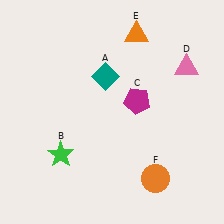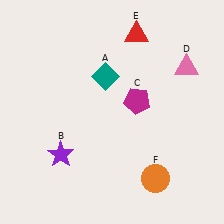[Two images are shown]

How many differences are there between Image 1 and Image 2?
There are 2 differences between the two images.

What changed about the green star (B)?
In Image 1, B is green. In Image 2, it changed to purple.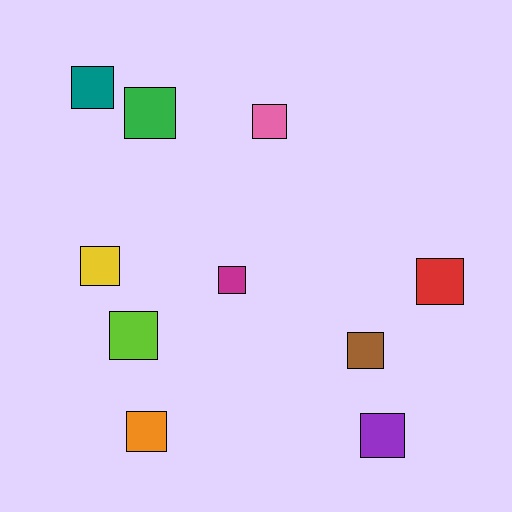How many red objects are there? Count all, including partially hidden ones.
There is 1 red object.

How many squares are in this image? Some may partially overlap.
There are 10 squares.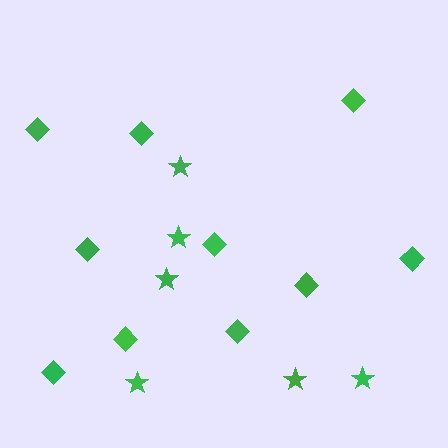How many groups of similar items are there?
There are 2 groups: one group of stars (6) and one group of diamonds (10).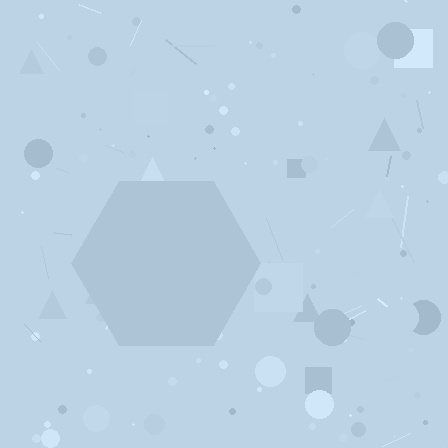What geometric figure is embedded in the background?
A hexagon is embedded in the background.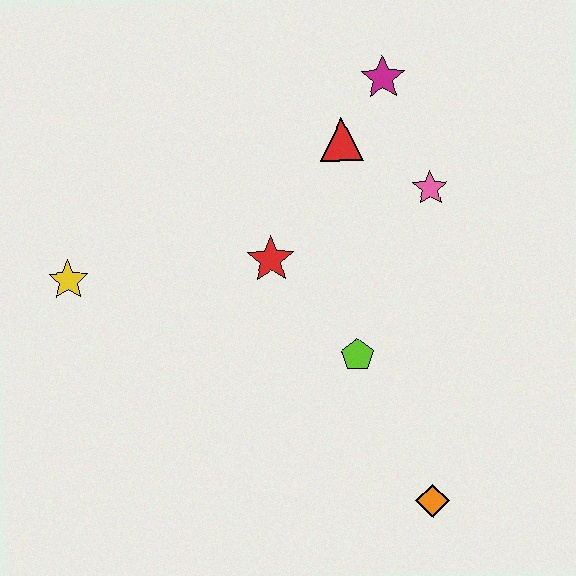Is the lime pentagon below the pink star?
Yes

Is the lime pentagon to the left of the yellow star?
No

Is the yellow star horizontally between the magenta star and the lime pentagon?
No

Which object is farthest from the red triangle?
The orange diamond is farthest from the red triangle.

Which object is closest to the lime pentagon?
The red star is closest to the lime pentagon.